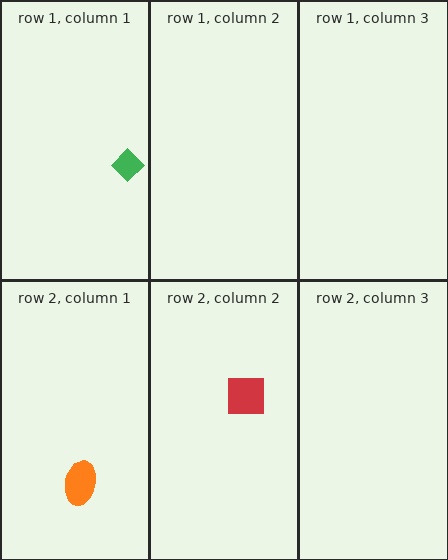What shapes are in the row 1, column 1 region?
The green diamond.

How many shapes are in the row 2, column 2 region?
1.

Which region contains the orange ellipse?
The row 2, column 1 region.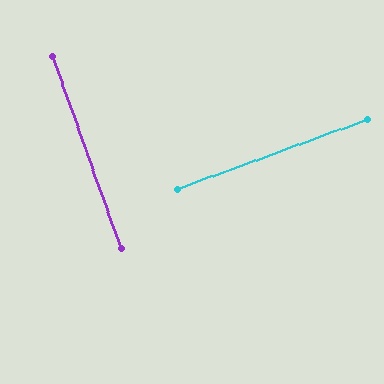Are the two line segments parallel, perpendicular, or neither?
Perpendicular — they meet at approximately 89°.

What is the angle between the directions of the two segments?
Approximately 89 degrees.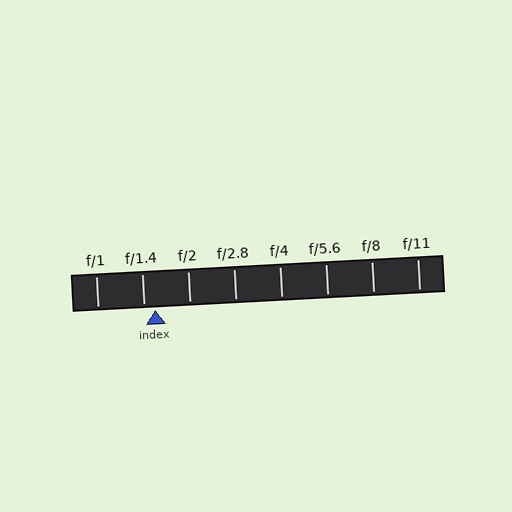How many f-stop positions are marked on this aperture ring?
There are 8 f-stop positions marked.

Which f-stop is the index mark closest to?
The index mark is closest to f/1.4.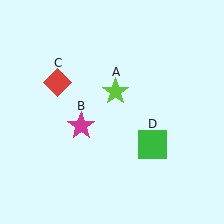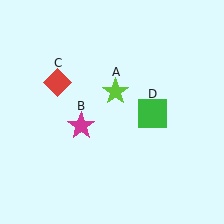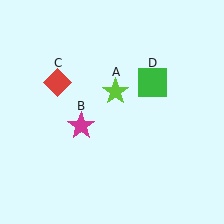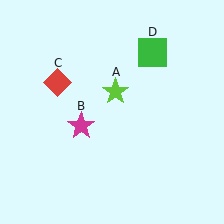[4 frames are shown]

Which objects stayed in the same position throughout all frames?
Lime star (object A) and magenta star (object B) and red diamond (object C) remained stationary.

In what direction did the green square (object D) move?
The green square (object D) moved up.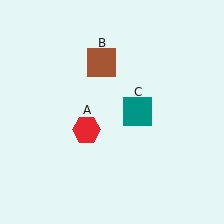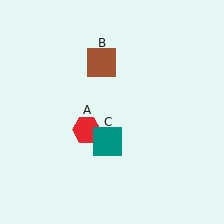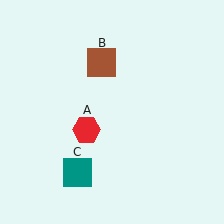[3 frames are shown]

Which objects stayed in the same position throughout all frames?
Red hexagon (object A) and brown square (object B) remained stationary.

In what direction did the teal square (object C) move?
The teal square (object C) moved down and to the left.